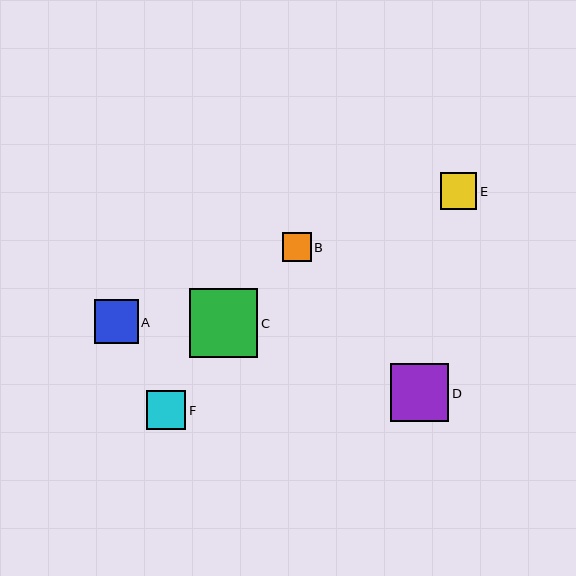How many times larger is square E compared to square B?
Square E is approximately 1.3 times the size of square B.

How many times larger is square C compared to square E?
Square C is approximately 1.9 times the size of square E.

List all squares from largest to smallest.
From largest to smallest: C, D, A, F, E, B.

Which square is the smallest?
Square B is the smallest with a size of approximately 29 pixels.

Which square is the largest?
Square C is the largest with a size of approximately 68 pixels.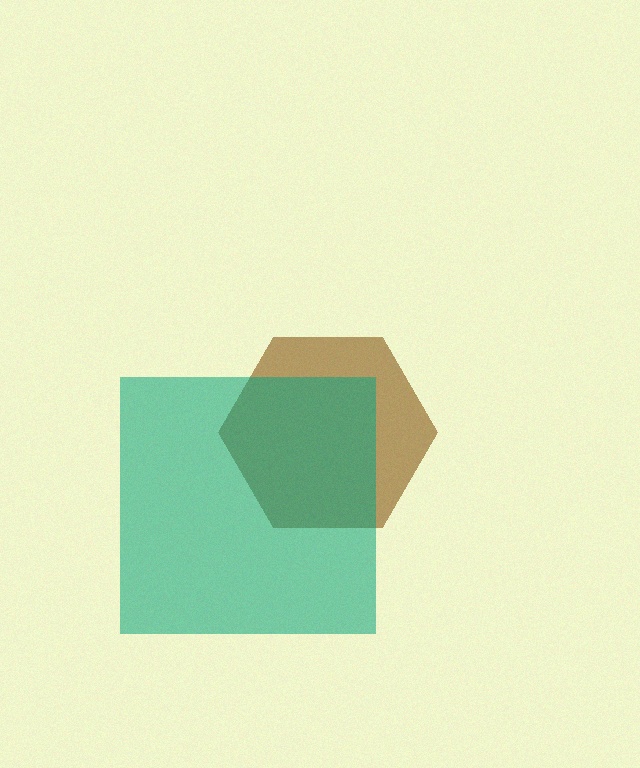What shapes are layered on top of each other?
The layered shapes are: a brown hexagon, a teal square.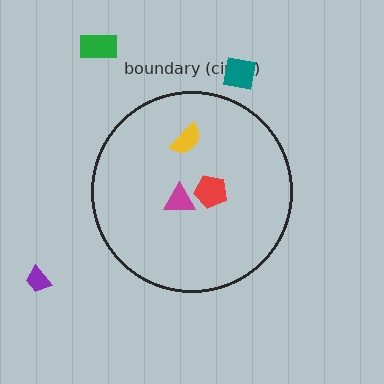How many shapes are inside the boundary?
3 inside, 3 outside.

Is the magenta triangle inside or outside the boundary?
Inside.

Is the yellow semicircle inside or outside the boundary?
Inside.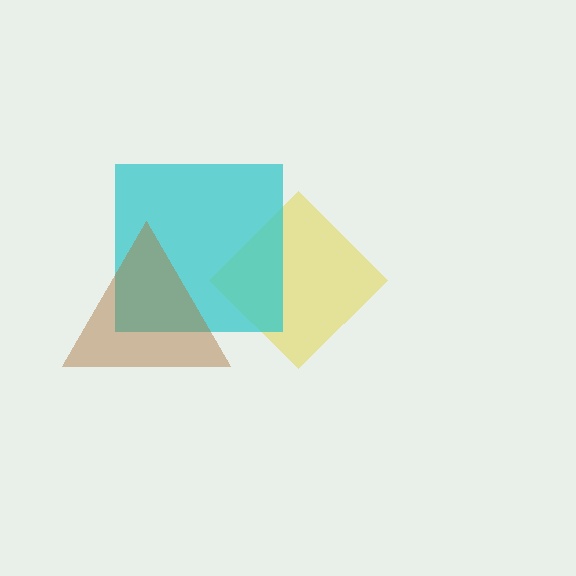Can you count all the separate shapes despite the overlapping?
Yes, there are 3 separate shapes.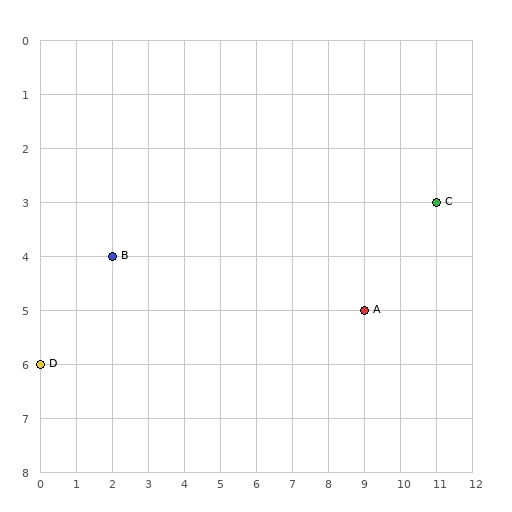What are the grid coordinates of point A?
Point A is at grid coordinates (9, 5).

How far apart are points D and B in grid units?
Points D and B are 2 columns and 2 rows apart (about 2.8 grid units diagonally).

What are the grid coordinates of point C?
Point C is at grid coordinates (11, 3).